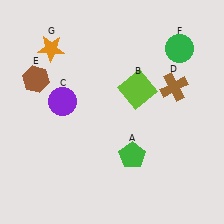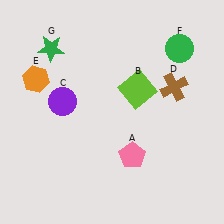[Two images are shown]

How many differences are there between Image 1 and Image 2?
There are 3 differences between the two images.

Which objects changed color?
A changed from green to pink. E changed from brown to orange. G changed from orange to green.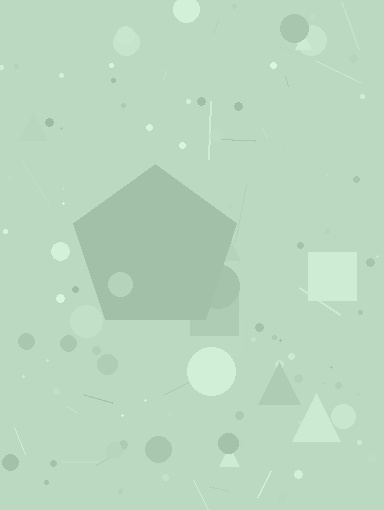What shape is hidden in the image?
A pentagon is hidden in the image.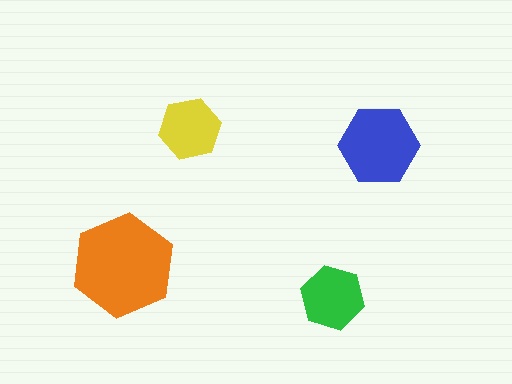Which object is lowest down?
The green hexagon is bottommost.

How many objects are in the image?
There are 4 objects in the image.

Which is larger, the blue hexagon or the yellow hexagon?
The blue one.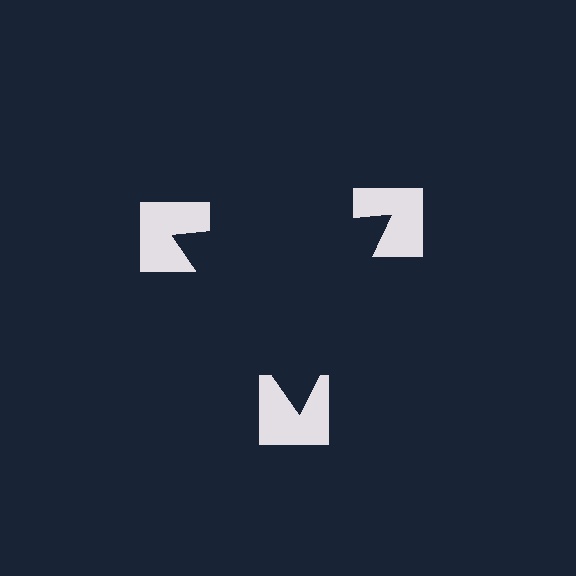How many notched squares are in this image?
There are 3 — one at each vertex of the illusory triangle.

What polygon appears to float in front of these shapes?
An illusory triangle — its edges are inferred from the aligned wedge cuts in the notched squares, not physically drawn.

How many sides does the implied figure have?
3 sides.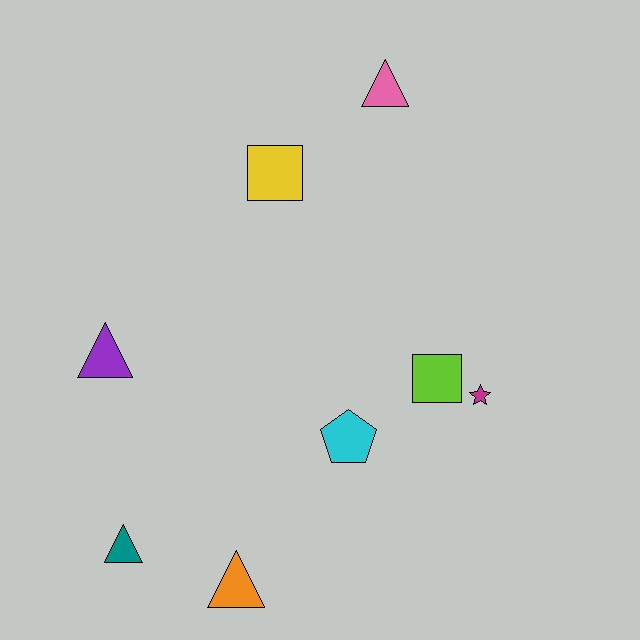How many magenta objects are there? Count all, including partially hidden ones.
There is 1 magenta object.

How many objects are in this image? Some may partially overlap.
There are 8 objects.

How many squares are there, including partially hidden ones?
There are 2 squares.